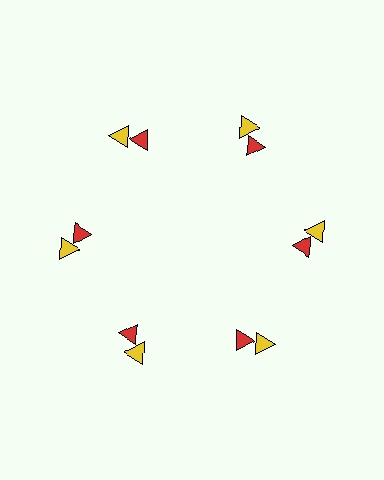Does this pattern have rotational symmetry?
Yes, this pattern has 6-fold rotational symmetry. It looks the same after rotating 60 degrees around the center.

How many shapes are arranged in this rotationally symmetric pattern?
There are 12 shapes, arranged in 6 groups of 2.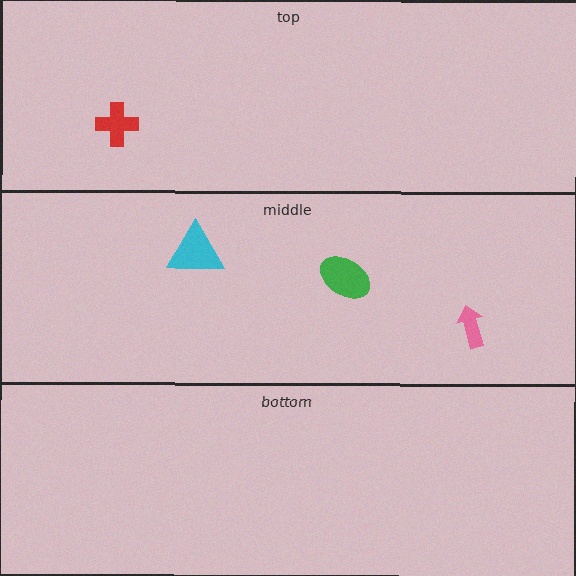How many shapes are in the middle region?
3.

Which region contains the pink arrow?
The middle region.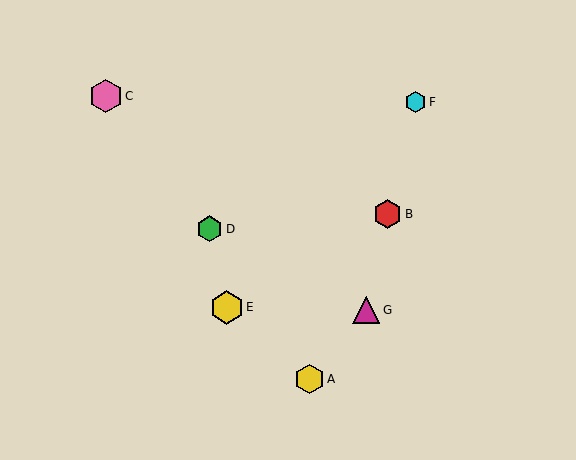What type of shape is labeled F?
Shape F is a cyan hexagon.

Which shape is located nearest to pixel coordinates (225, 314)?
The yellow hexagon (labeled E) at (227, 307) is nearest to that location.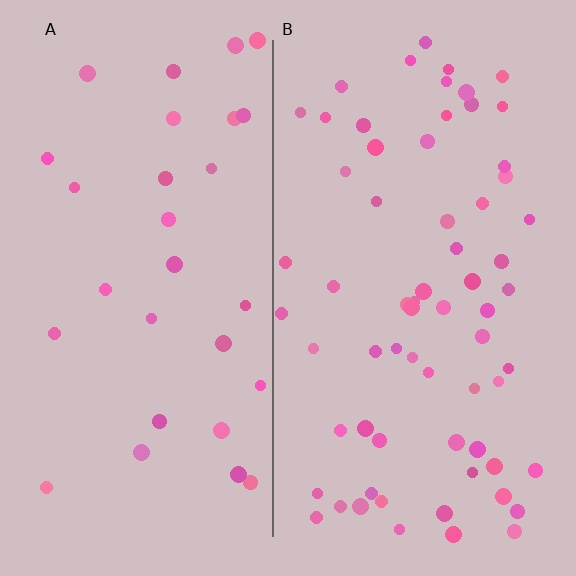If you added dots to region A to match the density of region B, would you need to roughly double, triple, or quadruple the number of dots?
Approximately double.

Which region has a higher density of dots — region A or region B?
B (the right).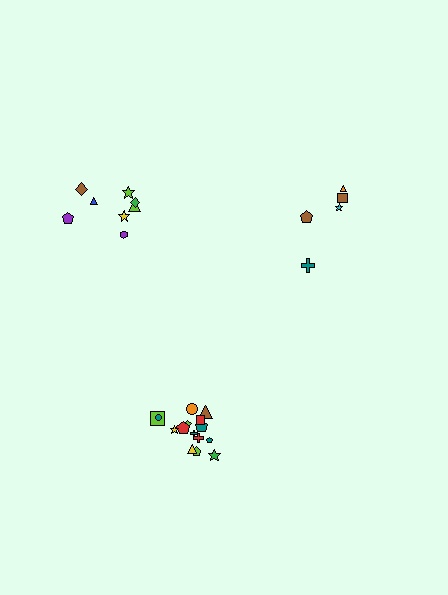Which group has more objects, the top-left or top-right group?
The top-left group.